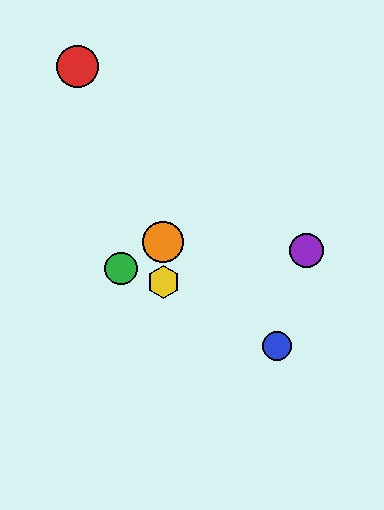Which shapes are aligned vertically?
The yellow hexagon, the orange circle are aligned vertically.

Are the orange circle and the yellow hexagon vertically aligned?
Yes, both are at x≈163.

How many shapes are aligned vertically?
2 shapes (the yellow hexagon, the orange circle) are aligned vertically.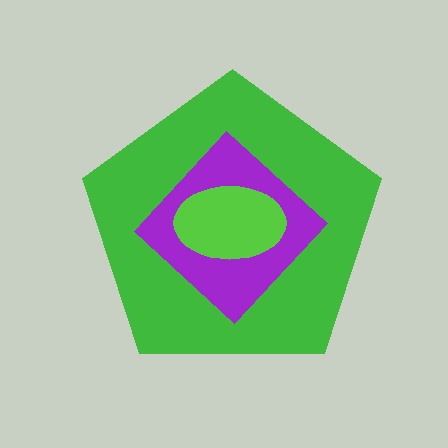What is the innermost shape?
The lime ellipse.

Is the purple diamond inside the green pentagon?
Yes.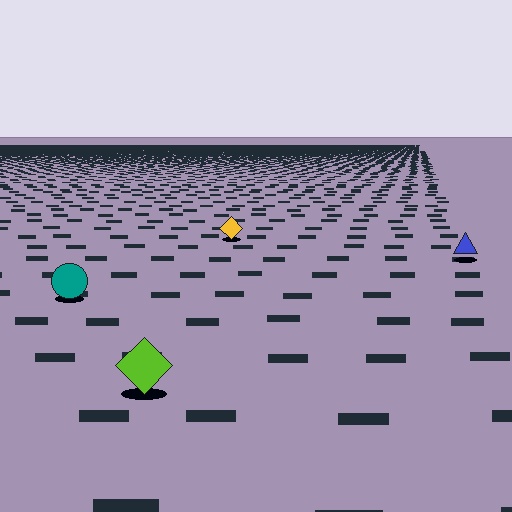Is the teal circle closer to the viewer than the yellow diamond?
Yes. The teal circle is closer — you can tell from the texture gradient: the ground texture is coarser near it.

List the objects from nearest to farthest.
From nearest to farthest: the lime diamond, the teal circle, the blue triangle, the yellow diamond.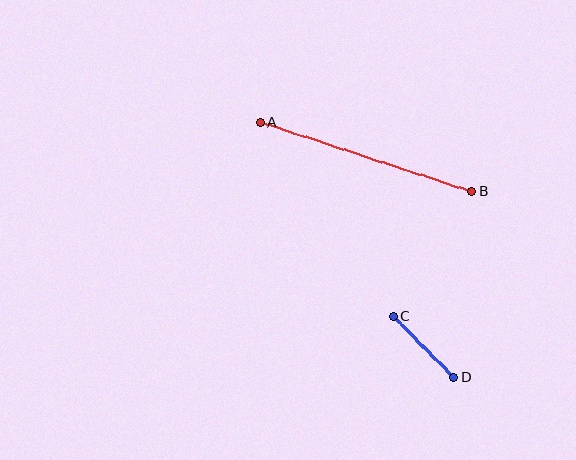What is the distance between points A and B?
The distance is approximately 222 pixels.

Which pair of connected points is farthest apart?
Points A and B are farthest apart.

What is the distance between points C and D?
The distance is approximately 86 pixels.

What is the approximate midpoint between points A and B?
The midpoint is at approximately (366, 157) pixels.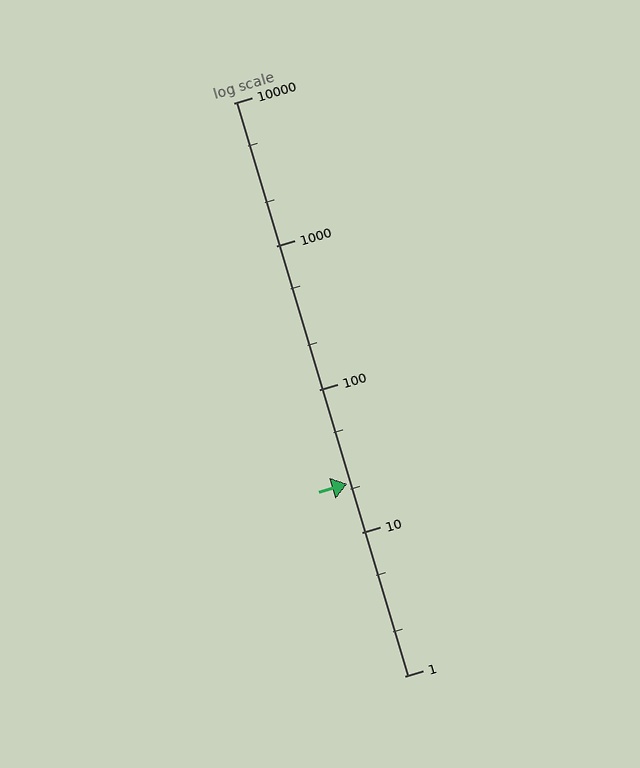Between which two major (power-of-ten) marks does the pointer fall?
The pointer is between 10 and 100.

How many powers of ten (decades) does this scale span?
The scale spans 4 decades, from 1 to 10000.